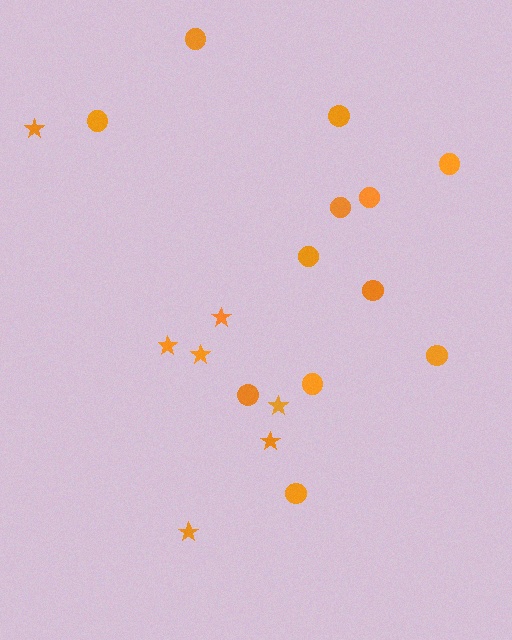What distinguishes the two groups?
There are 2 groups: one group of circles (12) and one group of stars (7).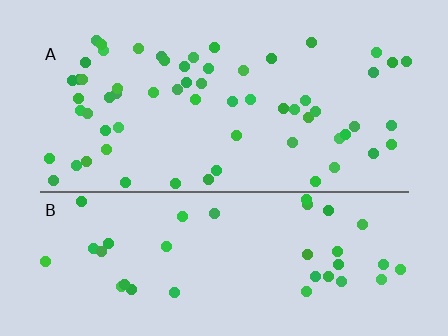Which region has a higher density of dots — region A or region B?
A (the top).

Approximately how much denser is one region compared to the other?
Approximately 1.6× — region A over region B.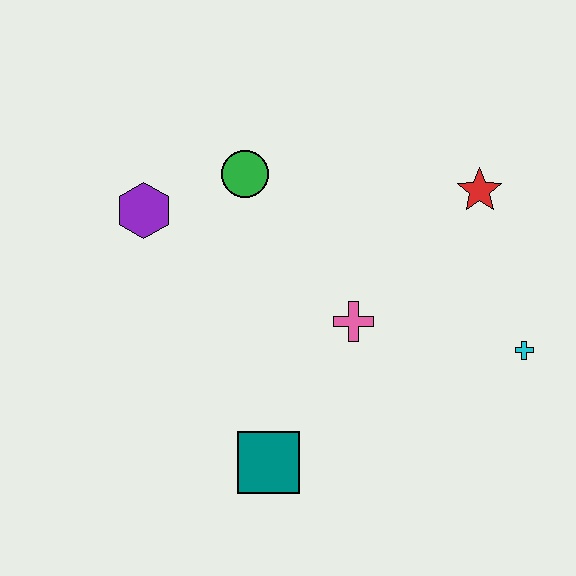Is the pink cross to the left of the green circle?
No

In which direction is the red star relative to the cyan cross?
The red star is above the cyan cross.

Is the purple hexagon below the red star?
Yes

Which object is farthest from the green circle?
The cyan cross is farthest from the green circle.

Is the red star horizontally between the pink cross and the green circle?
No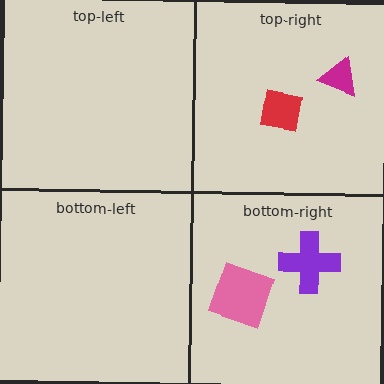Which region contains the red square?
The top-right region.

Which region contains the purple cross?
The bottom-right region.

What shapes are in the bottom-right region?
The pink square, the purple cross.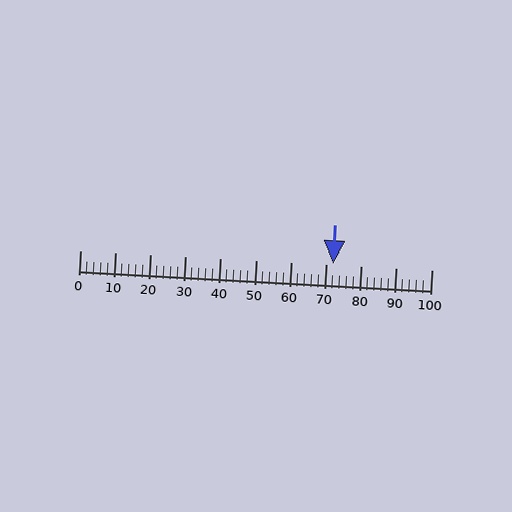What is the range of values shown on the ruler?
The ruler shows values from 0 to 100.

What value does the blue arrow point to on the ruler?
The blue arrow points to approximately 72.